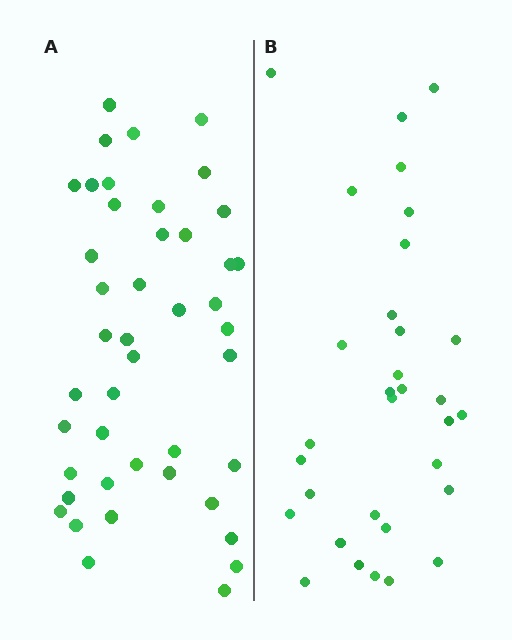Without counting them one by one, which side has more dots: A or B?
Region A (the left region) has more dots.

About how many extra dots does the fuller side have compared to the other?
Region A has roughly 12 or so more dots than region B.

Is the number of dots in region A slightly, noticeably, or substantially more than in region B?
Region A has noticeably more, but not dramatically so. The ratio is roughly 1.4 to 1.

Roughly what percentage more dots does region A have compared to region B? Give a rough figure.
About 40% more.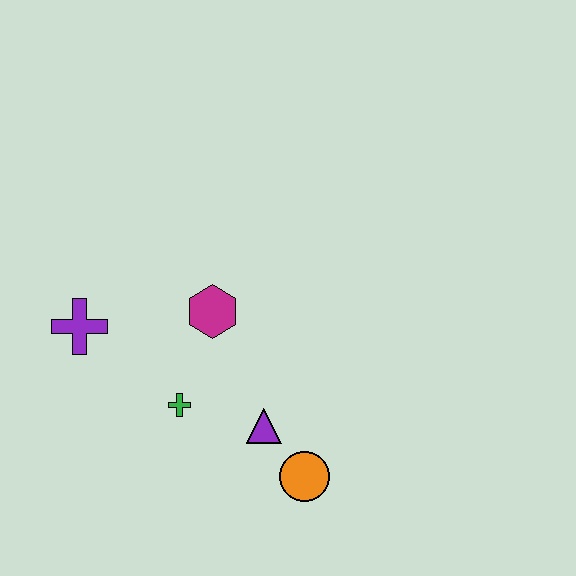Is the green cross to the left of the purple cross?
No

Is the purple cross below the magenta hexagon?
Yes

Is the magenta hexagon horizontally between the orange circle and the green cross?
Yes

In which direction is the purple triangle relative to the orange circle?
The purple triangle is above the orange circle.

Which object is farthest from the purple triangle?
The purple cross is farthest from the purple triangle.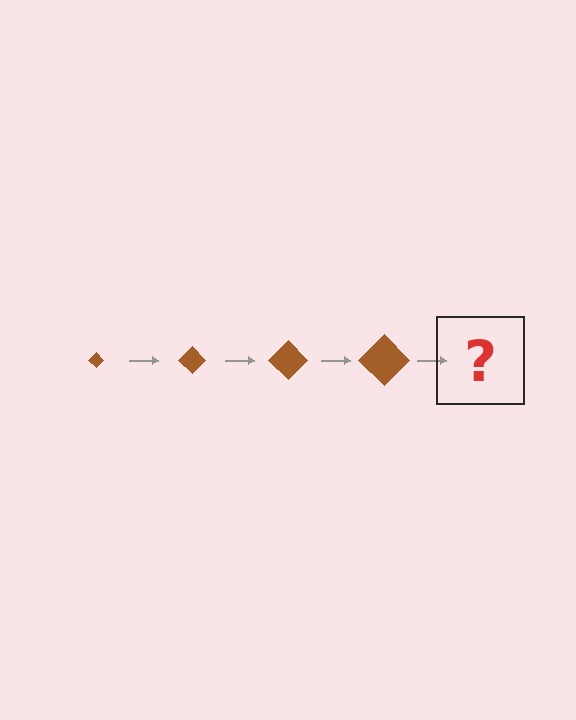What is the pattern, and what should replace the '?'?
The pattern is that the diamond gets progressively larger each step. The '?' should be a brown diamond, larger than the previous one.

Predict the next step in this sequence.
The next step is a brown diamond, larger than the previous one.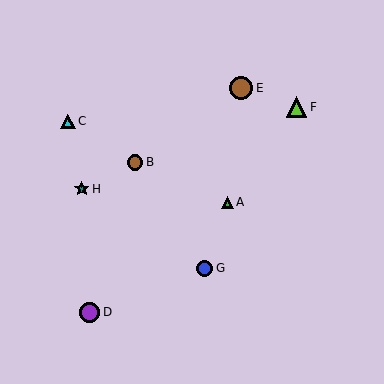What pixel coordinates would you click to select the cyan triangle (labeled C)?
Click at (68, 121) to select the cyan triangle C.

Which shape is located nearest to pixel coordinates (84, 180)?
The teal star (labeled H) at (82, 189) is nearest to that location.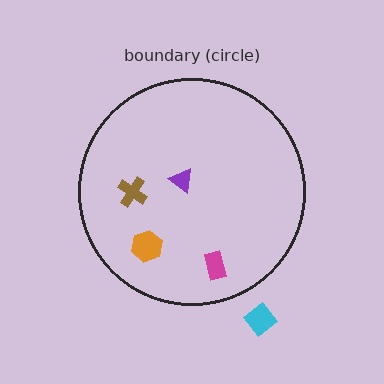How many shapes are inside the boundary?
4 inside, 1 outside.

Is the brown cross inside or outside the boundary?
Inside.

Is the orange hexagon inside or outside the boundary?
Inside.